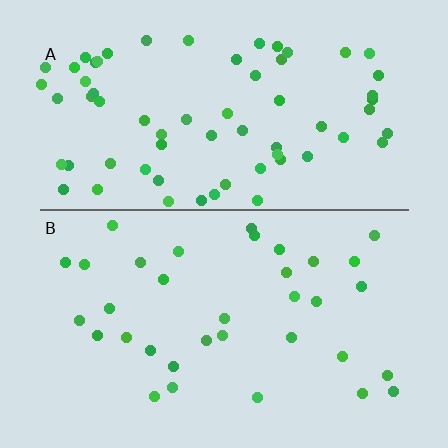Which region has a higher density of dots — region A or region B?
A (the top).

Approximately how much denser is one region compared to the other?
Approximately 2.0× — region A over region B.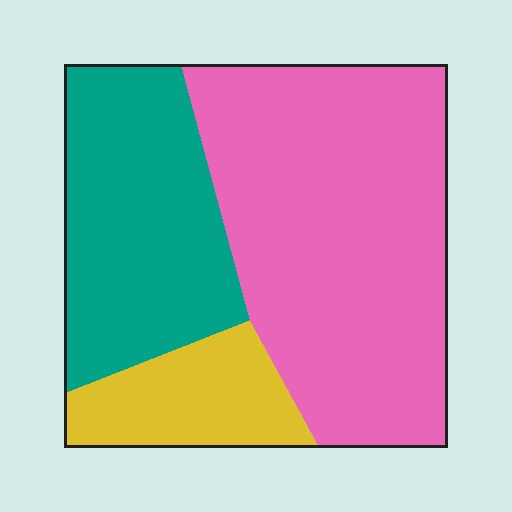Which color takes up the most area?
Pink, at roughly 55%.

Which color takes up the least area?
Yellow, at roughly 15%.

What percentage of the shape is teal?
Teal covers roughly 30% of the shape.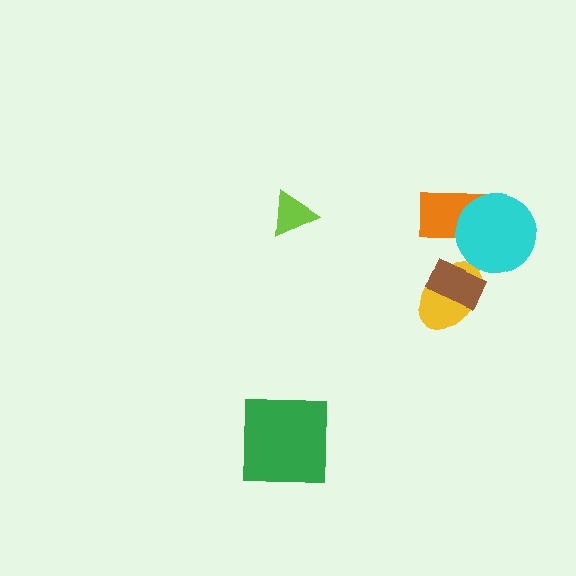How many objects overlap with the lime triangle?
0 objects overlap with the lime triangle.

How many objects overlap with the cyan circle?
1 object overlaps with the cyan circle.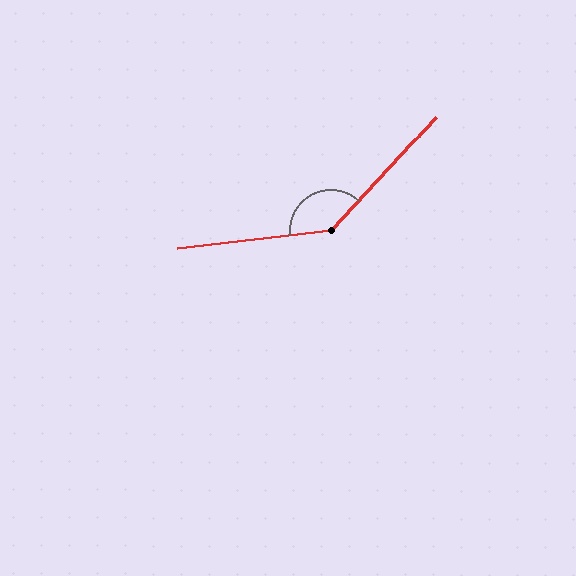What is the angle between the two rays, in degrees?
Approximately 140 degrees.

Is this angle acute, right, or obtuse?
It is obtuse.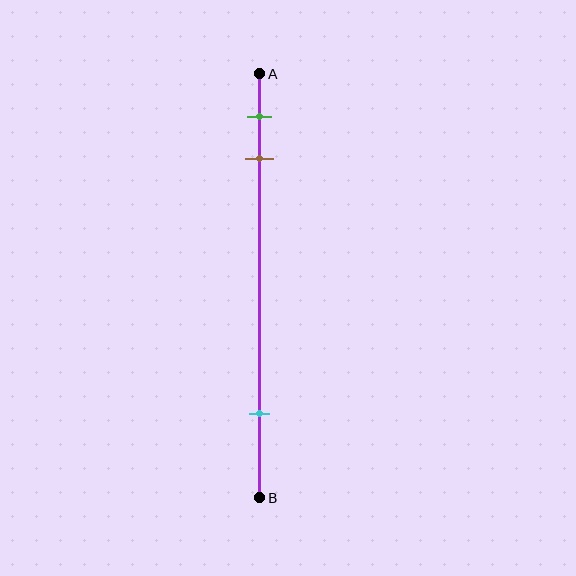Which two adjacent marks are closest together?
The green and brown marks are the closest adjacent pair.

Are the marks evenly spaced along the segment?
No, the marks are not evenly spaced.